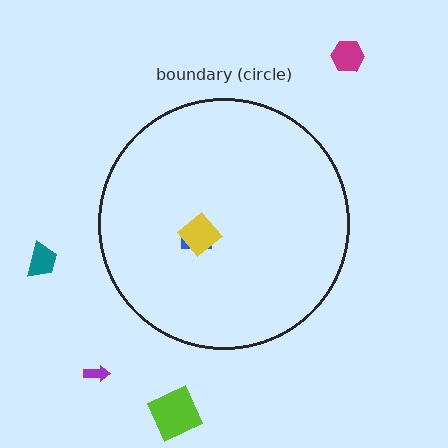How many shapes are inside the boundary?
2 inside, 4 outside.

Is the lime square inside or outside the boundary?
Outside.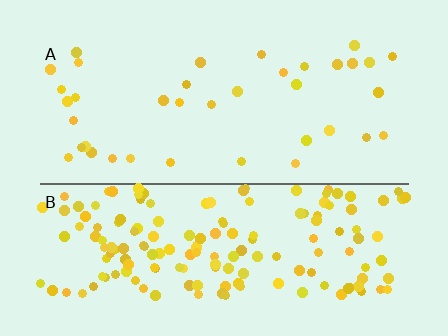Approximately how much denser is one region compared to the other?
Approximately 4.5× — region B over region A.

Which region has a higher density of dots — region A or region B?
B (the bottom).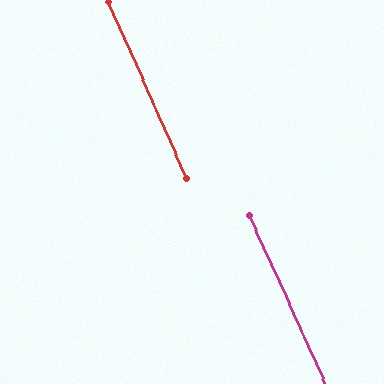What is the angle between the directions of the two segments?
Approximately 0 degrees.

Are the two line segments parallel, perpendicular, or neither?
Parallel — their directions differ by only 0.4°.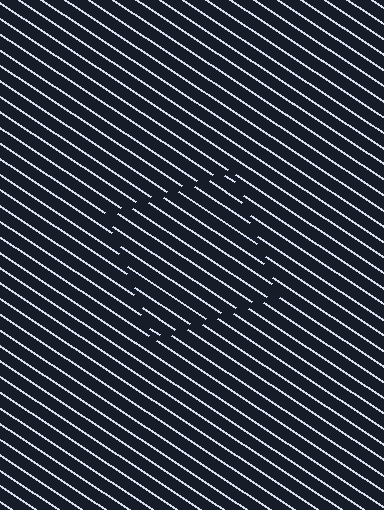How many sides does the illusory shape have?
4 sides — the line-ends trace a square.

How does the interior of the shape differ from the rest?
The interior of the shape contains the same grating, shifted by half a period — the contour is defined by the phase discontinuity where line-ends from the inner and outer gratings abut.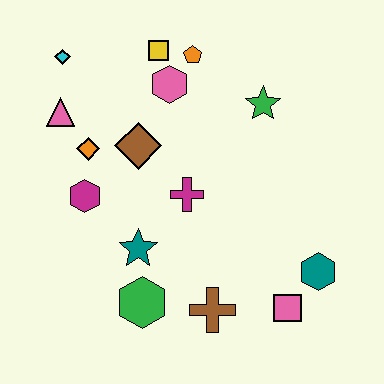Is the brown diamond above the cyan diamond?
No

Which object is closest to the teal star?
The green hexagon is closest to the teal star.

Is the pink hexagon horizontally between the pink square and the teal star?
Yes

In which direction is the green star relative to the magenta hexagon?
The green star is to the right of the magenta hexagon.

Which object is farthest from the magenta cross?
The cyan diamond is farthest from the magenta cross.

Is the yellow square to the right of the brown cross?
No